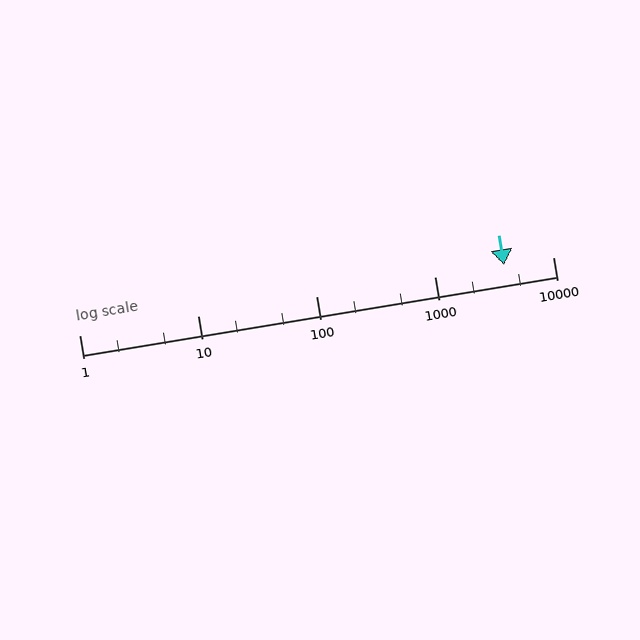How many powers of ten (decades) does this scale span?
The scale spans 4 decades, from 1 to 10000.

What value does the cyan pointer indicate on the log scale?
The pointer indicates approximately 3900.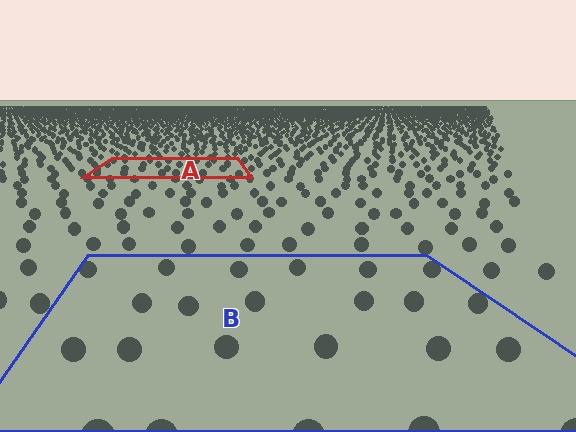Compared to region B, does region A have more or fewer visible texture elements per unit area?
Region A has more texture elements per unit area — they are packed more densely because it is farther away.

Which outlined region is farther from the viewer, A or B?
Region A is farther from the viewer — the texture elements inside it appear smaller and more densely packed.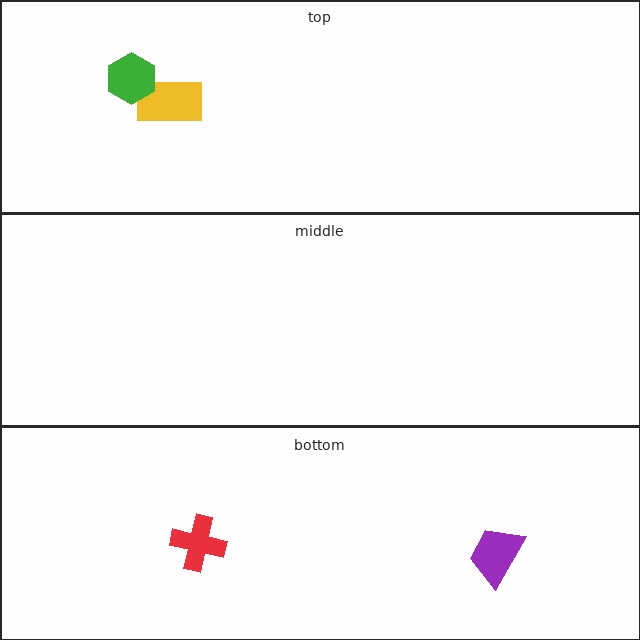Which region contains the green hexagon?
The top region.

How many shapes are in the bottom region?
2.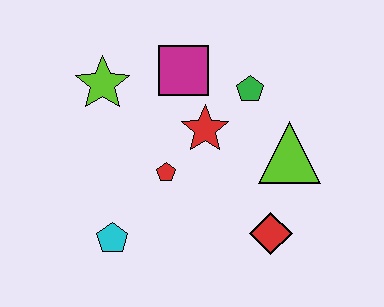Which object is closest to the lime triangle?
The green pentagon is closest to the lime triangle.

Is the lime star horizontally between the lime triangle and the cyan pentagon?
No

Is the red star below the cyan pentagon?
No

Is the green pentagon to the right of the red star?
Yes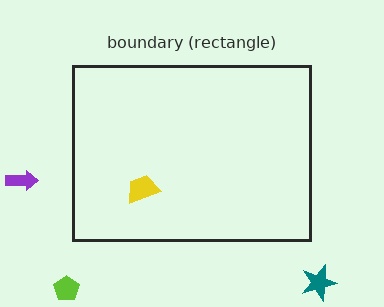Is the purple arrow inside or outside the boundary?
Outside.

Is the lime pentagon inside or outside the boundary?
Outside.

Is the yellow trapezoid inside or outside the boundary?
Inside.